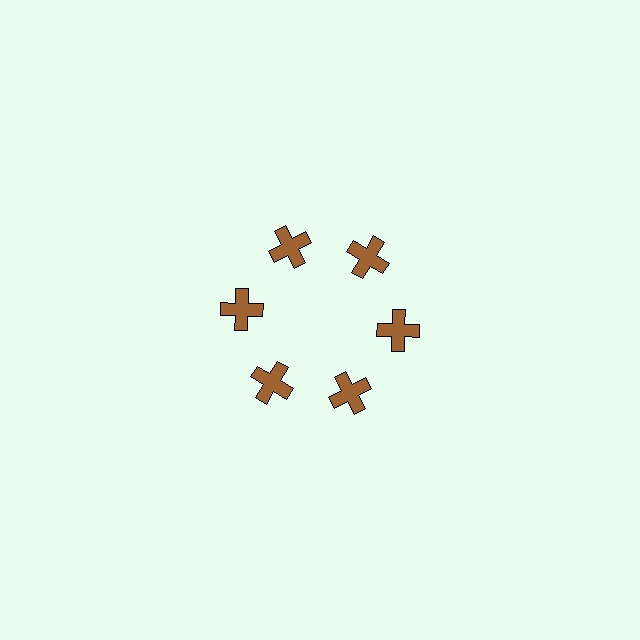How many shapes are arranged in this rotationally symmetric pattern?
There are 6 shapes, arranged in 6 groups of 1.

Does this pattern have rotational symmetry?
Yes, this pattern has 6-fold rotational symmetry. It looks the same after rotating 60 degrees around the center.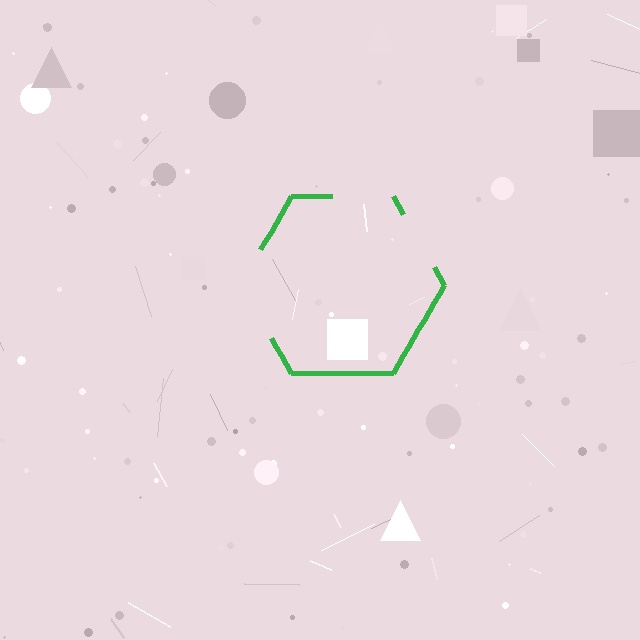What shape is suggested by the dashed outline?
The dashed outline suggests a hexagon.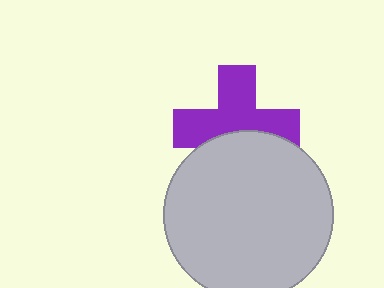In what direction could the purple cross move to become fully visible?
The purple cross could move up. That would shift it out from behind the light gray circle entirely.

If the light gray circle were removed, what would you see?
You would see the complete purple cross.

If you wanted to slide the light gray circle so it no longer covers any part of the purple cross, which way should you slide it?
Slide it down — that is the most direct way to separate the two shapes.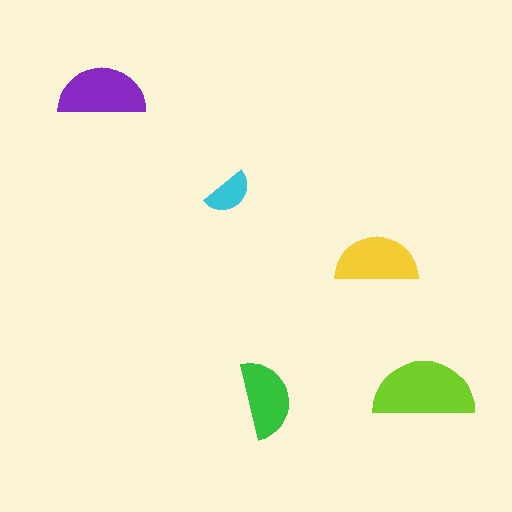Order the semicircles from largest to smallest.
the lime one, the purple one, the yellow one, the green one, the cyan one.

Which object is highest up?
The purple semicircle is topmost.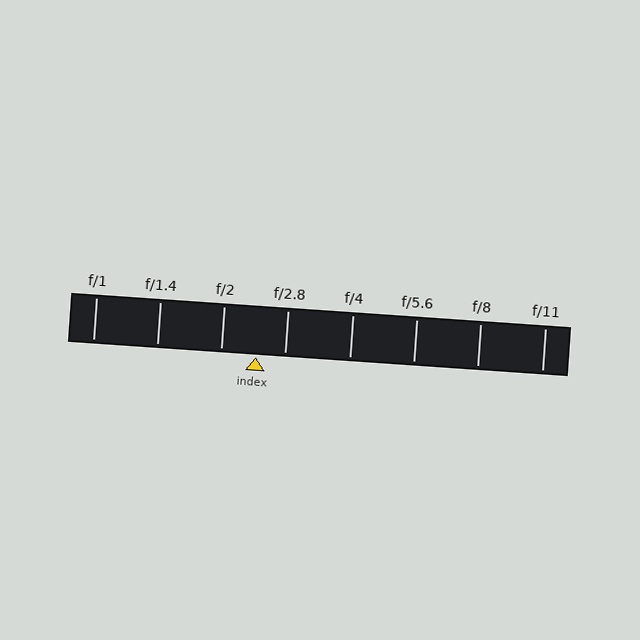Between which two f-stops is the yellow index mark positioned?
The index mark is between f/2 and f/2.8.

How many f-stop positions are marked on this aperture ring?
There are 8 f-stop positions marked.